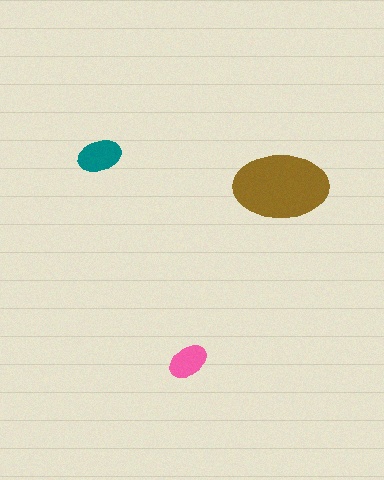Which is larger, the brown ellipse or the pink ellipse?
The brown one.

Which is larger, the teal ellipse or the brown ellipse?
The brown one.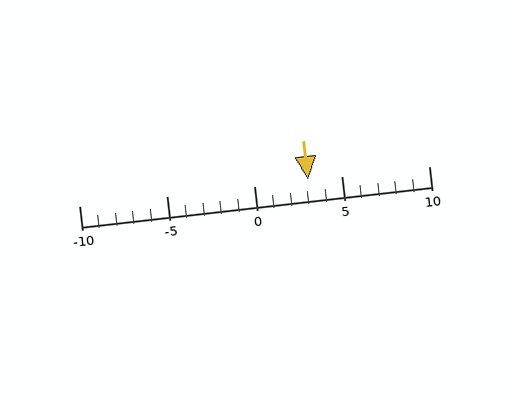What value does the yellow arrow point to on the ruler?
The yellow arrow points to approximately 3.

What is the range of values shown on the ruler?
The ruler shows values from -10 to 10.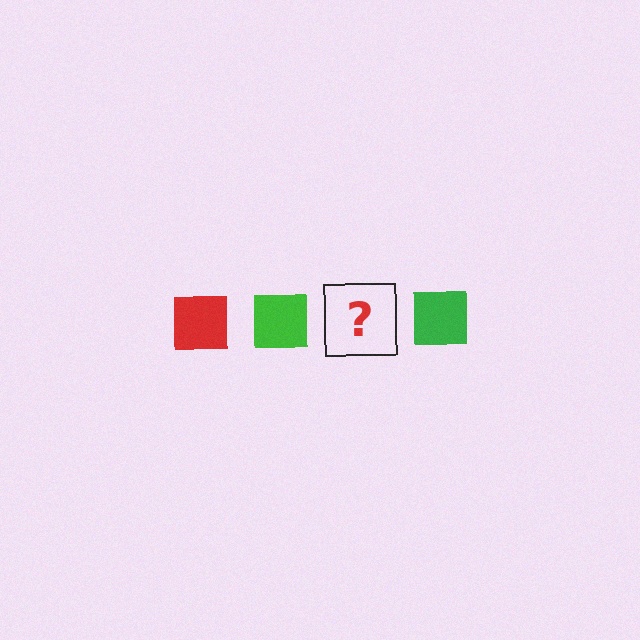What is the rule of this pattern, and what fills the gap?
The rule is that the pattern cycles through red, green squares. The gap should be filled with a red square.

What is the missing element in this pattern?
The missing element is a red square.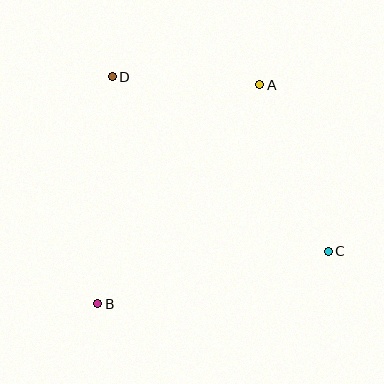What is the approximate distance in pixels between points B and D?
The distance between B and D is approximately 228 pixels.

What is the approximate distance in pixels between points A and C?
The distance between A and C is approximately 180 pixels.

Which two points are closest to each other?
Points A and D are closest to each other.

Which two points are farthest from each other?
Points C and D are farthest from each other.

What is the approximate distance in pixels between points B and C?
The distance between B and C is approximately 237 pixels.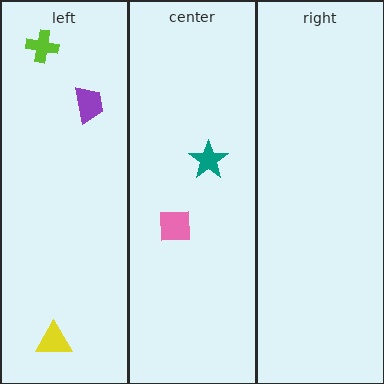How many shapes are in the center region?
2.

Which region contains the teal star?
The center region.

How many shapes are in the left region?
3.